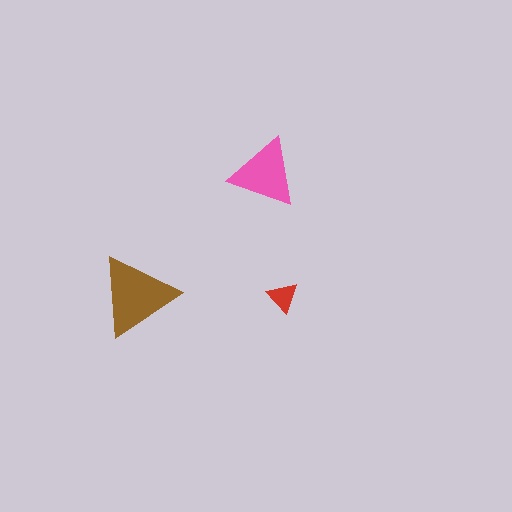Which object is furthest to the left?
The brown triangle is leftmost.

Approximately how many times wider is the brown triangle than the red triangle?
About 2.5 times wider.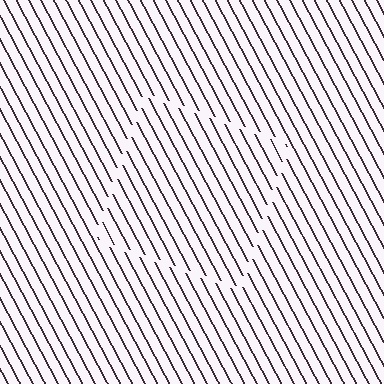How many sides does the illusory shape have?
4 sides — the line-ends trace a square.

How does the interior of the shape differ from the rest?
The interior of the shape contains the same grating, shifted by half a period — the contour is defined by the phase discontinuity where line-ends from the inner and outer gratings abut.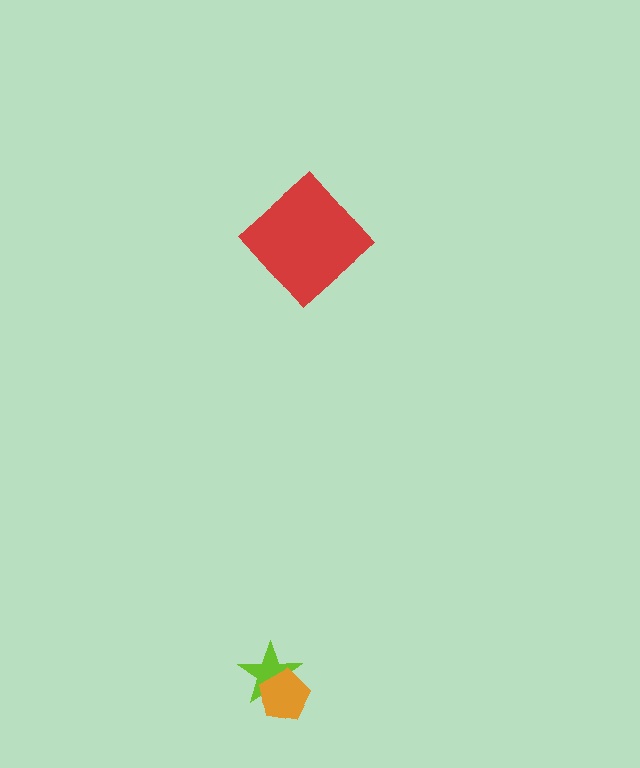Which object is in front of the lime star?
The orange pentagon is in front of the lime star.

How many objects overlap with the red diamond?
0 objects overlap with the red diamond.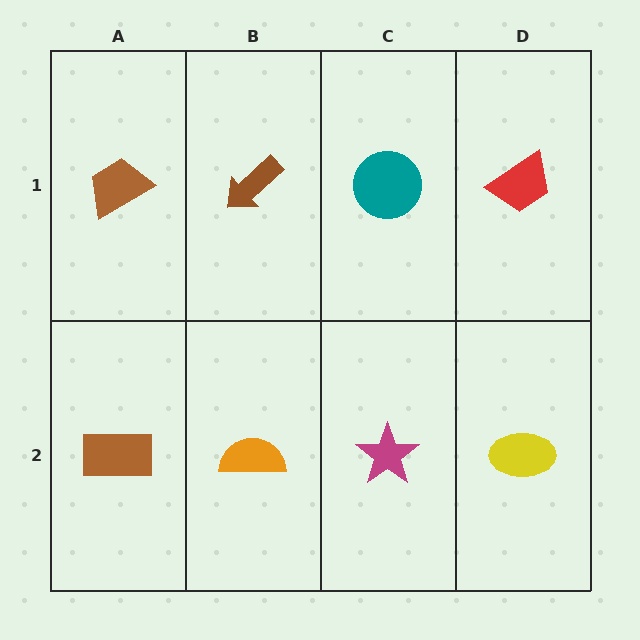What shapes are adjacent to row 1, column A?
A brown rectangle (row 2, column A), a brown arrow (row 1, column B).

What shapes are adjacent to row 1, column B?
An orange semicircle (row 2, column B), a brown trapezoid (row 1, column A), a teal circle (row 1, column C).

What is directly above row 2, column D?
A red trapezoid.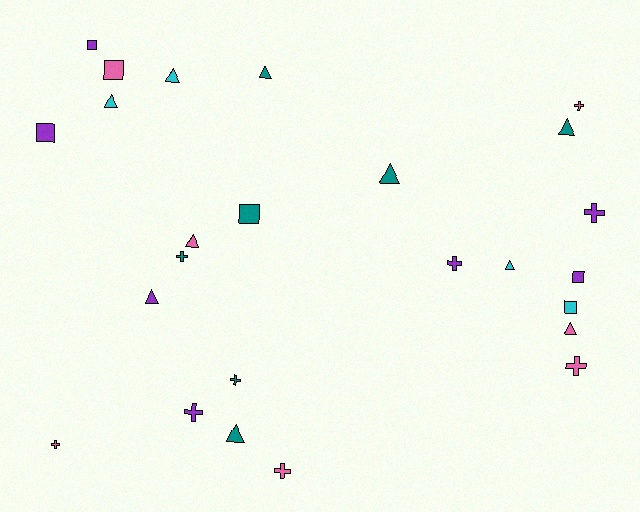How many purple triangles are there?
There is 1 purple triangle.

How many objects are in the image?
There are 25 objects.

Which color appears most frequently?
Pink, with 7 objects.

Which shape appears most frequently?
Triangle, with 10 objects.